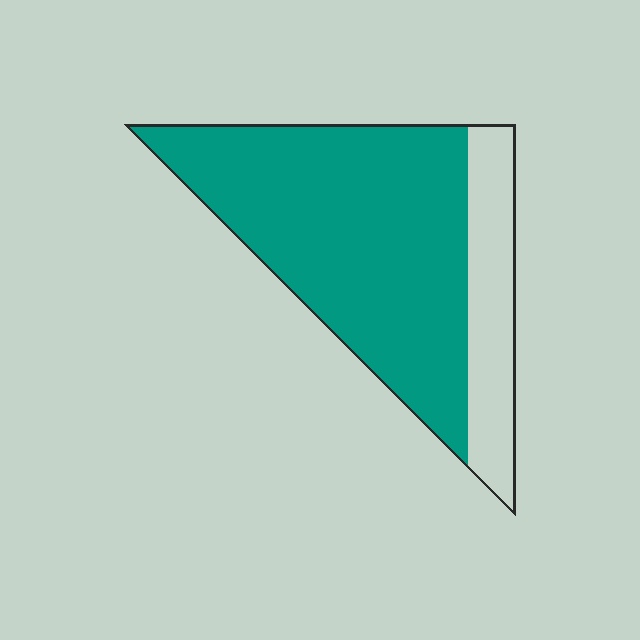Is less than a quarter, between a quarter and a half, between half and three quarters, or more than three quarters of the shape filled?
More than three quarters.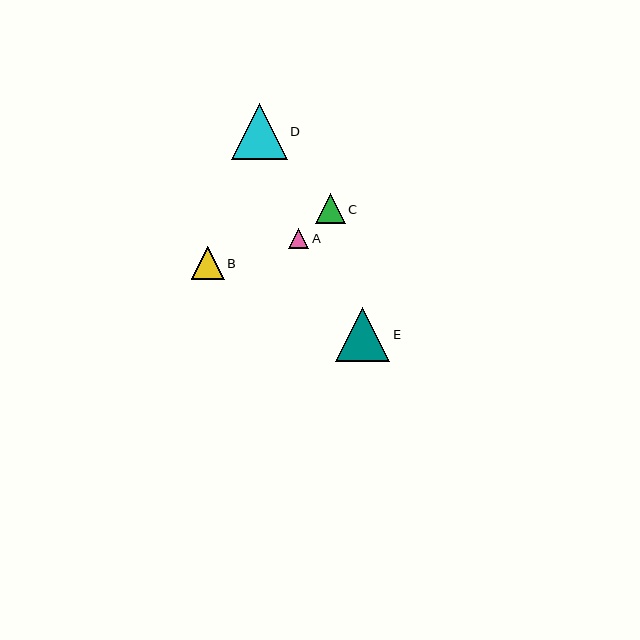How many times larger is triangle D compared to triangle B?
Triangle D is approximately 1.7 times the size of triangle B.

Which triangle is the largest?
Triangle D is the largest with a size of approximately 56 pixels.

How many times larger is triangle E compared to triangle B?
Triangle E is approximately 1.6 times the size of triangle B.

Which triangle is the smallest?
Triangle A is the smallest with a size of approximately 20 pixels.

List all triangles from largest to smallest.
From largest to smallest: D, E, B, C, A.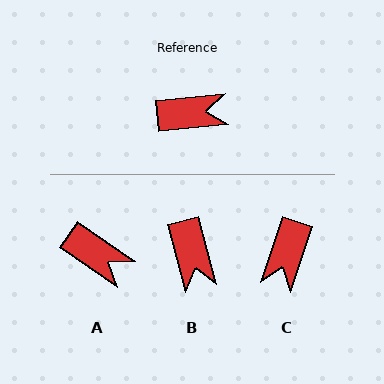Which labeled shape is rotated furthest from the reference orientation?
C, about 114 degrees away.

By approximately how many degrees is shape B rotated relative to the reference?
Approximately 81 degrees clockwise.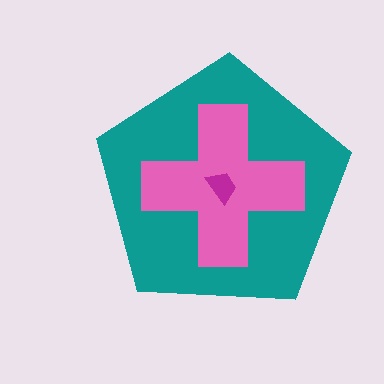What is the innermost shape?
The magenta trapezoid.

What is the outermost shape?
The teal pentagon.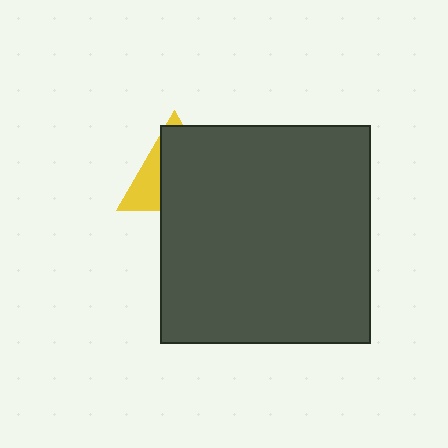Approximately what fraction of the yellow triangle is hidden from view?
Roughly 70% of the yellow triangle is hidden behind the dark gray rectangle.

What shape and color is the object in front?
The object in front is a dark gray rectangle.